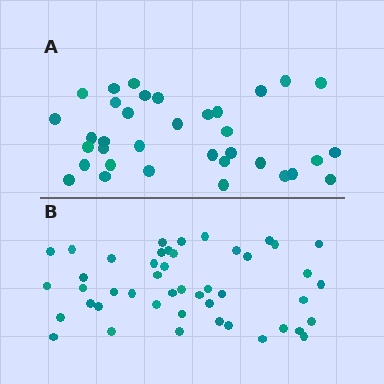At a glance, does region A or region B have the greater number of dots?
Region B (the bottom region) has more dots.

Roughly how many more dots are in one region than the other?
Region B has roughly 12 or so more dots than region A.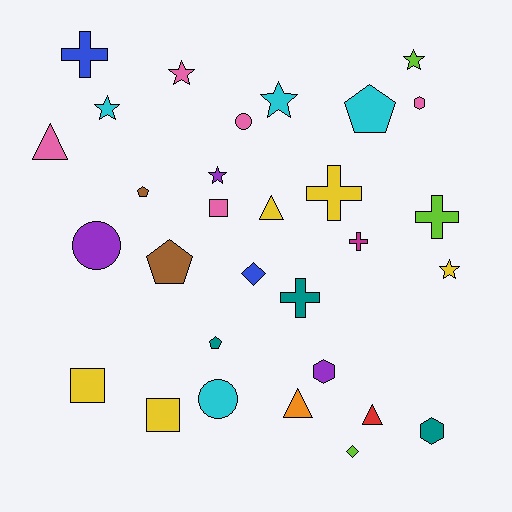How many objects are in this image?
There are 30 objects.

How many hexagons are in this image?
There are 3 hexagons.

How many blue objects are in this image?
There are 2 blue objects.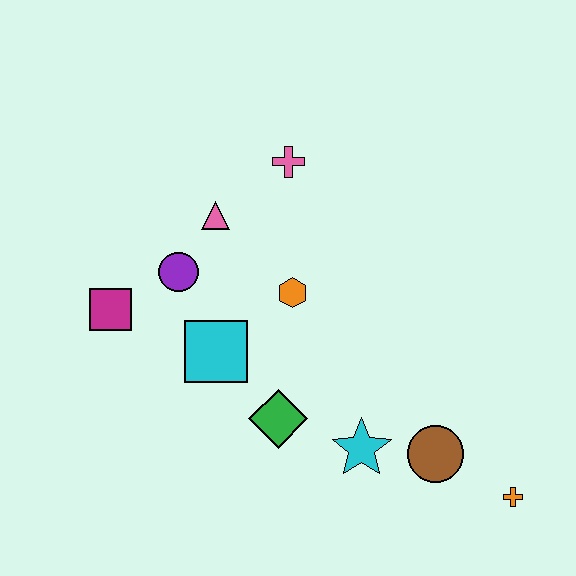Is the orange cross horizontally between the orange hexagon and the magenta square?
No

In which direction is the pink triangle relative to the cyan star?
The pink triangle is above the cyan star.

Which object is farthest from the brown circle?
The magenta square is farthest from the brown circle.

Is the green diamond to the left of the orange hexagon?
Yes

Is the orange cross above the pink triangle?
No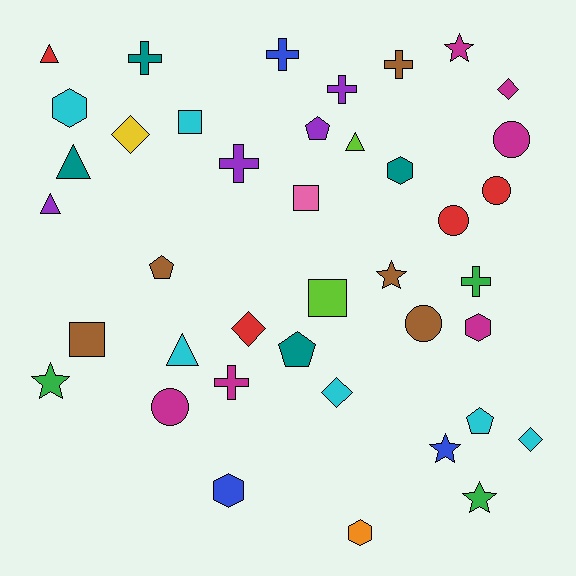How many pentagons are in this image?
There are 4 pentagons.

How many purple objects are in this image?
There are 4 purple objects.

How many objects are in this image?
There are 40 objects.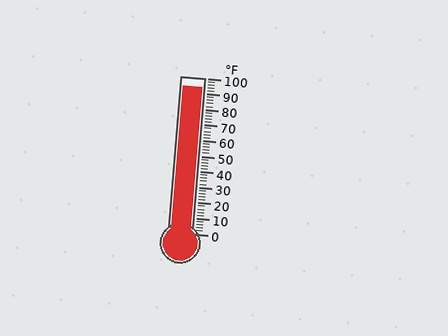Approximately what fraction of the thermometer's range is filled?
The thermometer is filled to approximately 95% of its range.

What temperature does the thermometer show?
The thermometer shows approximately 94°F.